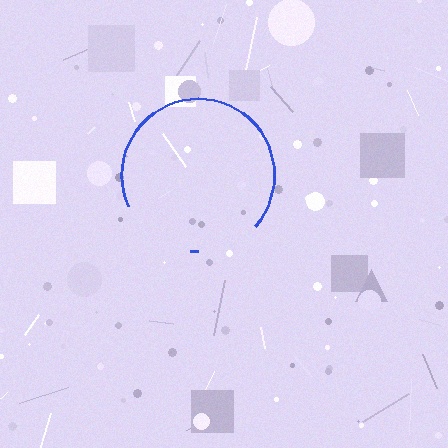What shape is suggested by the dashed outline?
The dashed outline suggests a circle.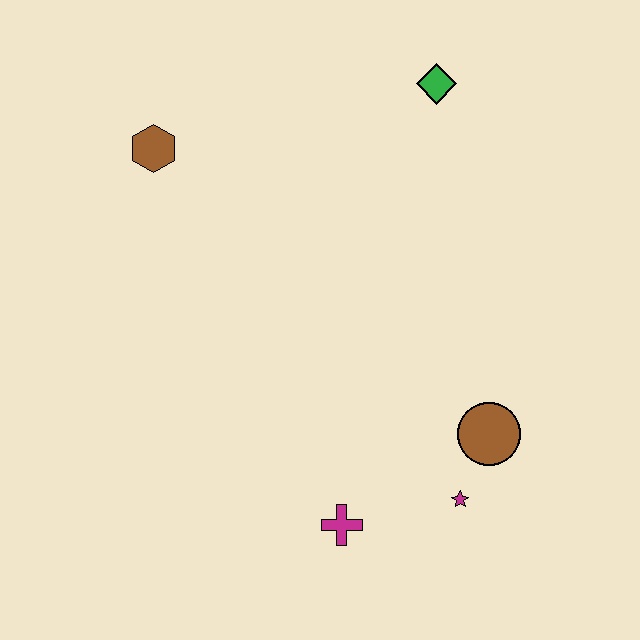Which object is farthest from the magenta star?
The brown hexagon is farthest from the magenta star.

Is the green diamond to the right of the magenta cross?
Yes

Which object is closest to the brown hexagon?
The green diamond is closest to the brown hexagon.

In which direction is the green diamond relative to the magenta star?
The green diamond is above the magenta star.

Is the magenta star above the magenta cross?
Yes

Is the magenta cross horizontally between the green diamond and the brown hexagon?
Yes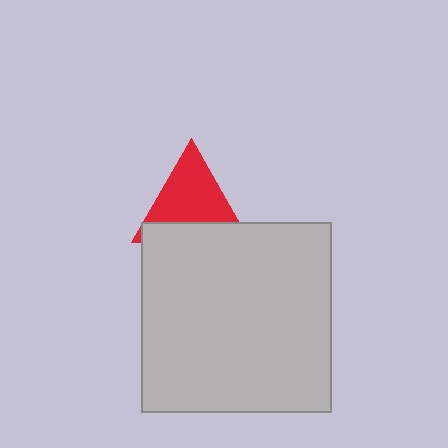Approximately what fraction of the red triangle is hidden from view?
Roughly 36% of the red triangle is hidden behind the light gray square.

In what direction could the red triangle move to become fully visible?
The red triangle could move up. That would shift it out from behind the light gray square entirely.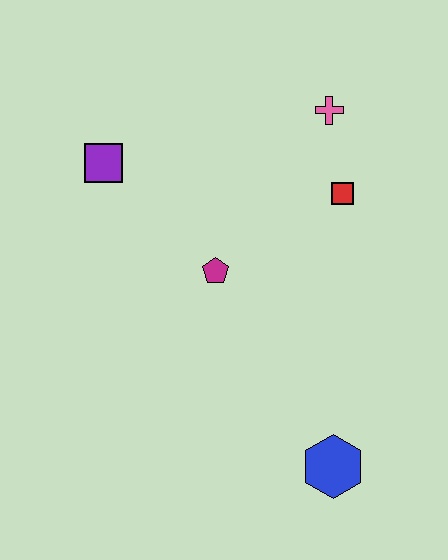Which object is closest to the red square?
The pink cross is closest to the red square.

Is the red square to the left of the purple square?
No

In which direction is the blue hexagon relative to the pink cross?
The blue hexagon is below the pink cross.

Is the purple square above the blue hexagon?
Yes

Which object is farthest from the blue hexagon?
The purple square is farthest from the blue hexagon.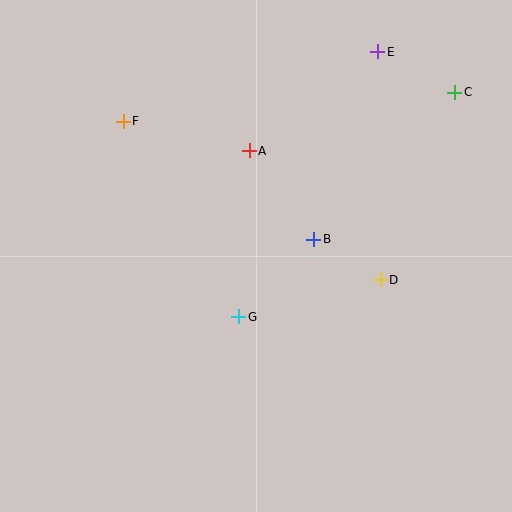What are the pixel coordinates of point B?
Point B is at (314, 239).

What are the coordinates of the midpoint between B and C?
The midpoint between B and C is at (384, 166).